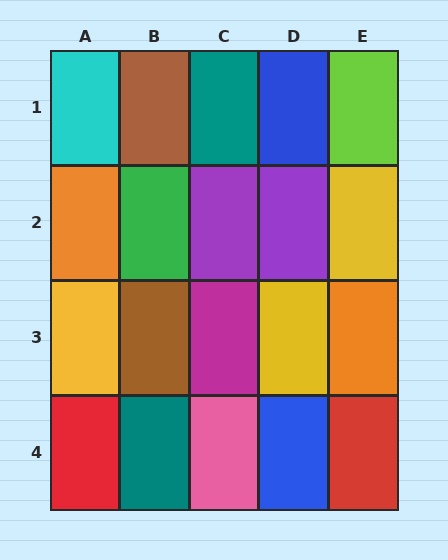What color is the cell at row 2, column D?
Purple.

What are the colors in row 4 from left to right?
Red, teal, pink, blue, red.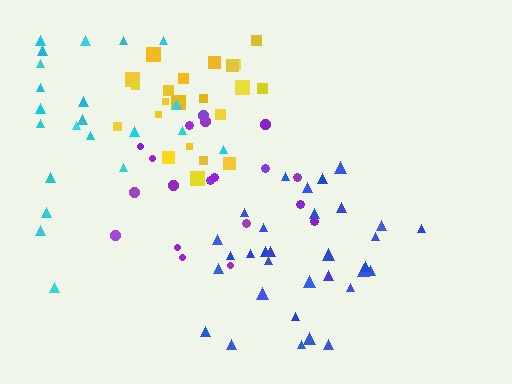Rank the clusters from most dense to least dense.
purple, blue, yellow, cyan.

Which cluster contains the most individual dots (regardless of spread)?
Blue (32).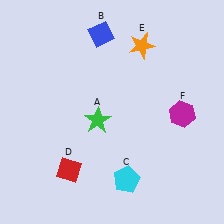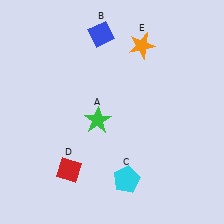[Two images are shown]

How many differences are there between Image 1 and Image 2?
There is 1 difference between the two images.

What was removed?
The magenta hexagon (F) was removed in Image 2.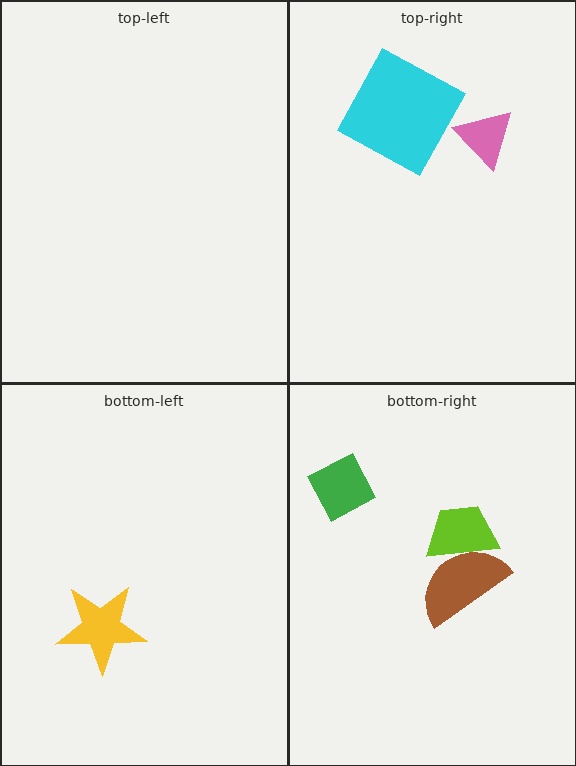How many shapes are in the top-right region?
2.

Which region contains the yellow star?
The bottom-left region.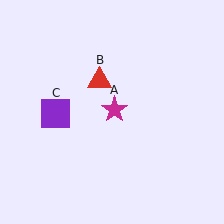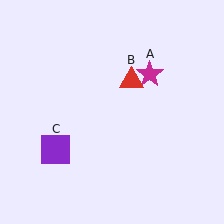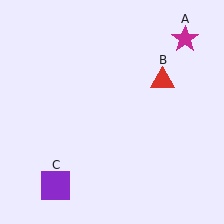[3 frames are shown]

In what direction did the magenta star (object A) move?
The magenta star (object A) moved up and to the right.